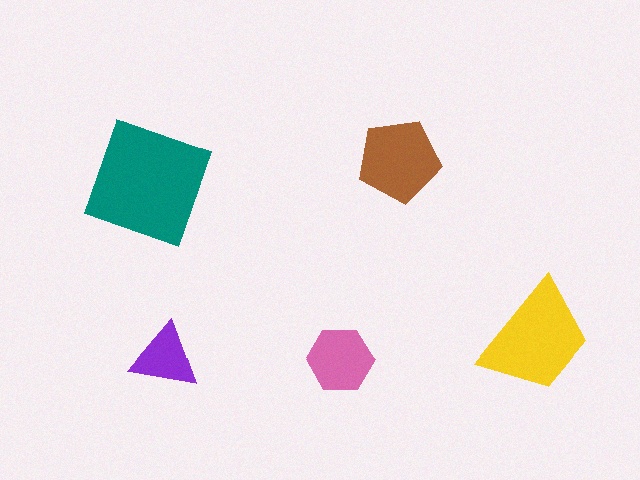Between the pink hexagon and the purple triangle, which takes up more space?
The pink hexagon.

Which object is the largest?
The teal square.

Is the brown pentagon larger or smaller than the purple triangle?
Larger.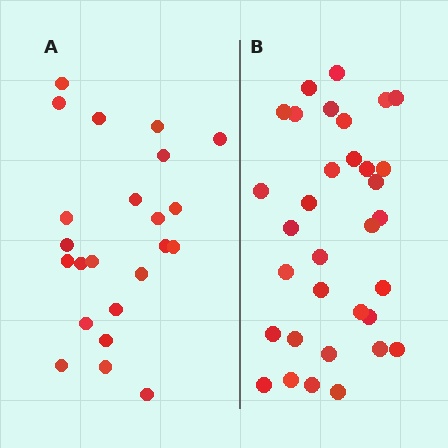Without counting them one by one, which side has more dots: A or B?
Region B (the right region) has more dots.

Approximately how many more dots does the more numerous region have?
Region B has roughly 10 or so more dots than region A.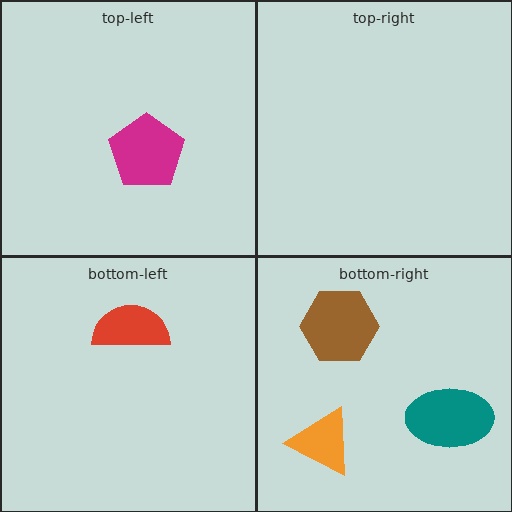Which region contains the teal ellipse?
The bottom-right region.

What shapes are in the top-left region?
The magenta pentagon.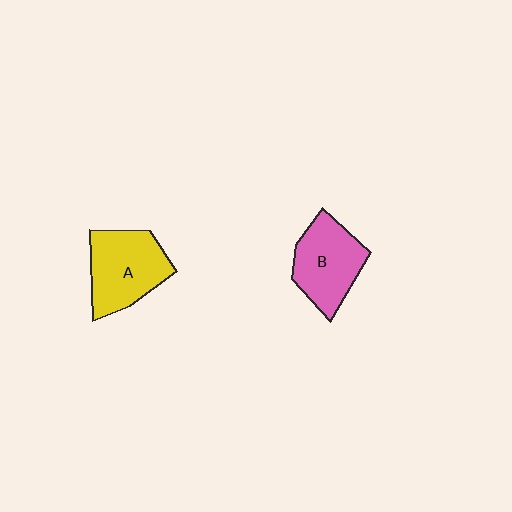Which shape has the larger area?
Shape A (yellow).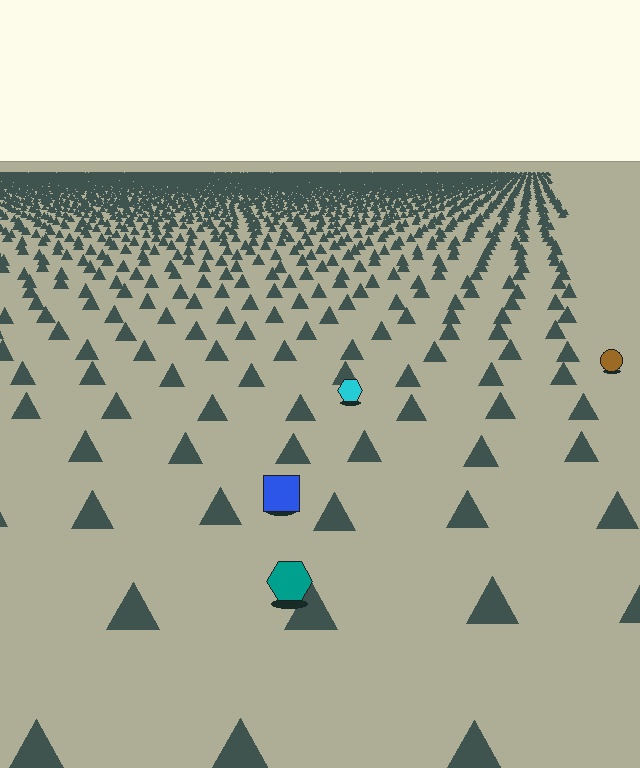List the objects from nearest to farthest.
From nearest to farthest: the teal hexagon, the blue square, the cyan hexagon, the brown circle.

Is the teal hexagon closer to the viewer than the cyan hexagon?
Yes. The teal hexagon is closer — you can tell from the texture gradient: the ground texture is coarser near it.